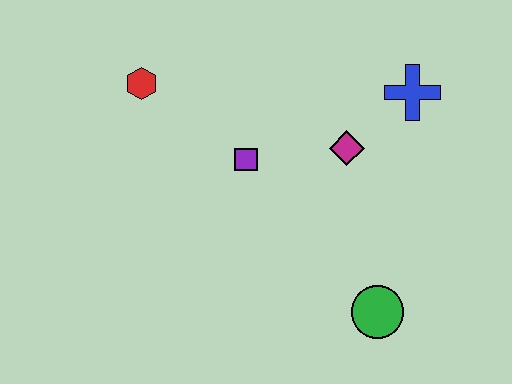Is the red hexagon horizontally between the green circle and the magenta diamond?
No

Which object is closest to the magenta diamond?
The blue cross is closest to the magenta diamond.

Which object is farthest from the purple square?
The green circle is farthest from the purple square.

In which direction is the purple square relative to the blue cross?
The purple square is to the left of the blue cross.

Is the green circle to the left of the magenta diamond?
No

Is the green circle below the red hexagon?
Yes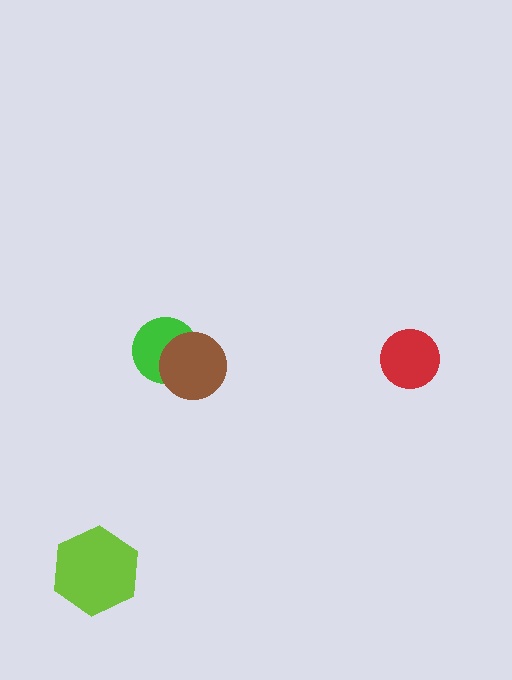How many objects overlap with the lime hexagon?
0 objects overlap with the lime hexagon.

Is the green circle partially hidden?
Yes, it is partially covered by another shape.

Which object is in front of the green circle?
The brown circle is in front of the green circle.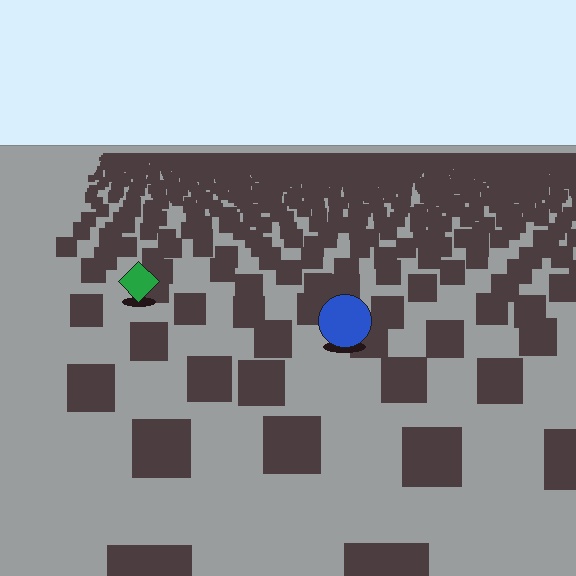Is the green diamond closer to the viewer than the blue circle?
No. The blue circle is closer — you can tell from the texture gradient: the ground texture is coarser near it.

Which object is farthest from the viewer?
The green diamond is farthest from the viewer. It appears smaller and the ground texture around it is denser.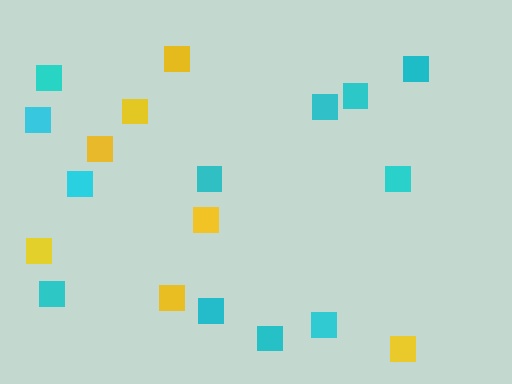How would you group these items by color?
There are 2 groups: one group of cyan squares (12) and one group of yellow squares (7).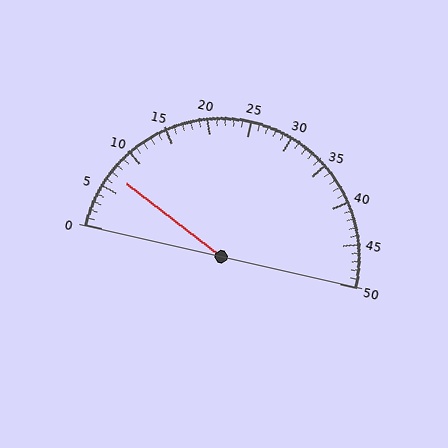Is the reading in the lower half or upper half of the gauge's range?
The reading is in the lower half of the range (0 to 50).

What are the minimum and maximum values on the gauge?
The gauge ranges from 0 to 50.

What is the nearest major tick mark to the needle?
The nearest major tick mark is 5.